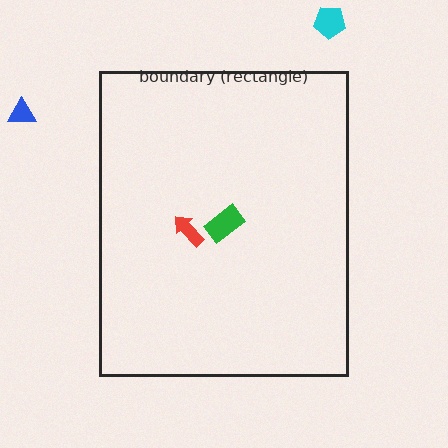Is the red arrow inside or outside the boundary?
Inside.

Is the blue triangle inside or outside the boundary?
Outside.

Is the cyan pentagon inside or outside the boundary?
Outside.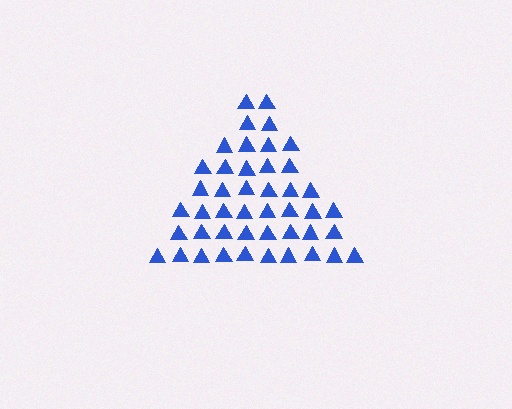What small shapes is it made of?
It is made of small triangles.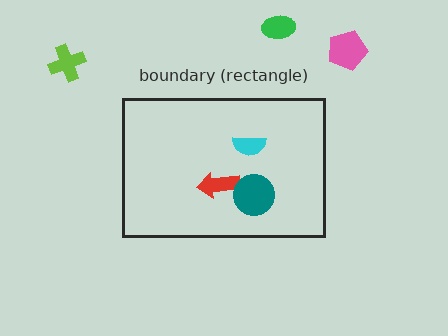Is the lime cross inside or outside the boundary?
Outside.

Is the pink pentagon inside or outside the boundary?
Outside.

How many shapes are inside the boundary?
3 inside, 3 outside.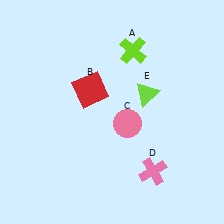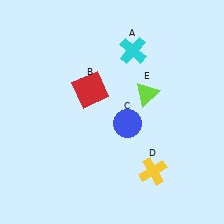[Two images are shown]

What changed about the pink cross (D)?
In Image 1, D is pink. In Image 2, it changed to yellow.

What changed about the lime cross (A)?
In Image 1, A is lime. In Image 2, it changed to cyan.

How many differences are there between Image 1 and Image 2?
There are 3 differences between the two images.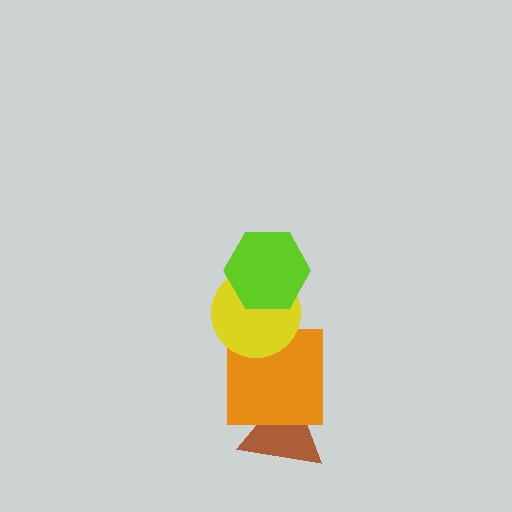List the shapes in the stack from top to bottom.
From top to bottom: the lime hexagon, the yellow circle, the orange square, the brown triangle.